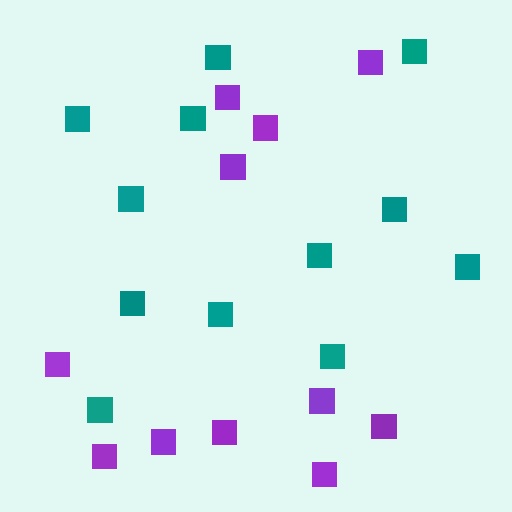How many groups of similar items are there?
There are 2 groups: one group of purple squares (11) and one group of teal squares (12).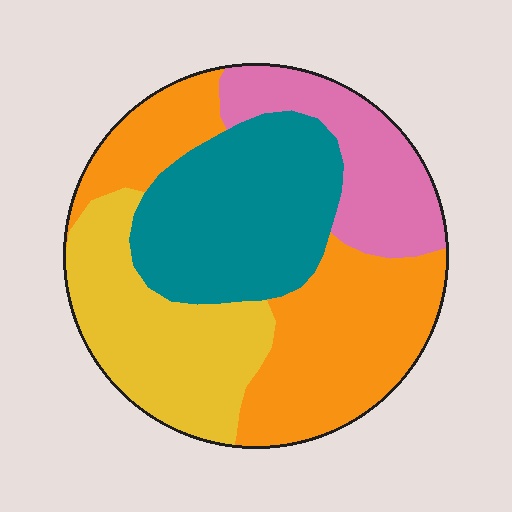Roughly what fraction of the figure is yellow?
Yellow covers 24% of the figure.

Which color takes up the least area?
Pink, at roughly 15%.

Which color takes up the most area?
Orange, at roughly 35%.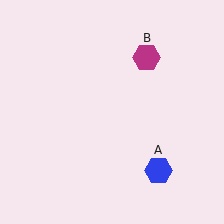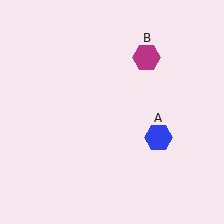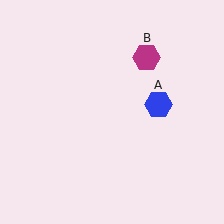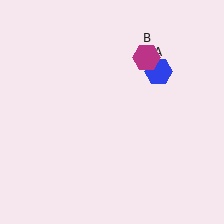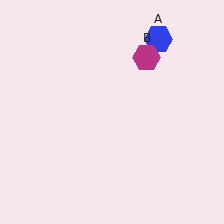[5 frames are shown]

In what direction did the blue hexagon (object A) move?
The blue hexagon (object A) moved up.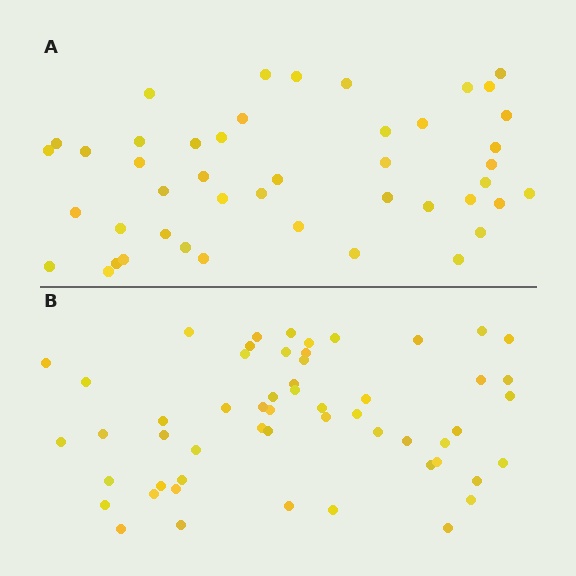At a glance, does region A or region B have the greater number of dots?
Region B (the bottom region) has more dots.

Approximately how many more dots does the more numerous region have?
Region B has roughly 10 or so more dots than region A.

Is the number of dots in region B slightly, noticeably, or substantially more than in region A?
Region B has only slightly more — the two regions are fairly close. The ratio is roughly 1.2 to 1.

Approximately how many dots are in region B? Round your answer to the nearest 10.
About 60 dots. (The exact count is 55, which rounds to 60.)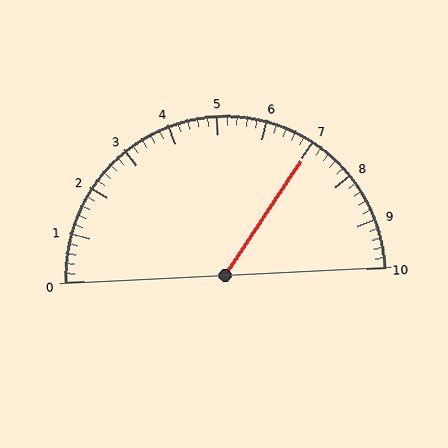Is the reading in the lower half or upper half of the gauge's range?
The reading is in the upper half of the range (0 to 10).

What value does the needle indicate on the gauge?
The needle indicates approximately 7.0.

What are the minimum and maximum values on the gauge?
The gauge ranges from 0 to 10.